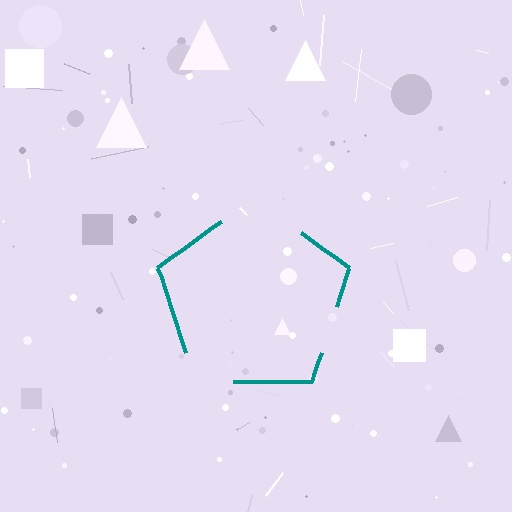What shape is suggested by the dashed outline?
The dashed outline suggests a pentagon.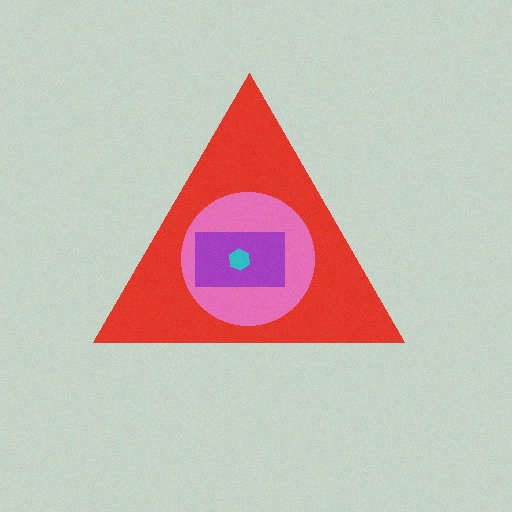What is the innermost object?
The cyan hexagon.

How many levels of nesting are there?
4.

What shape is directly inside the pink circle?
The purple rectangle.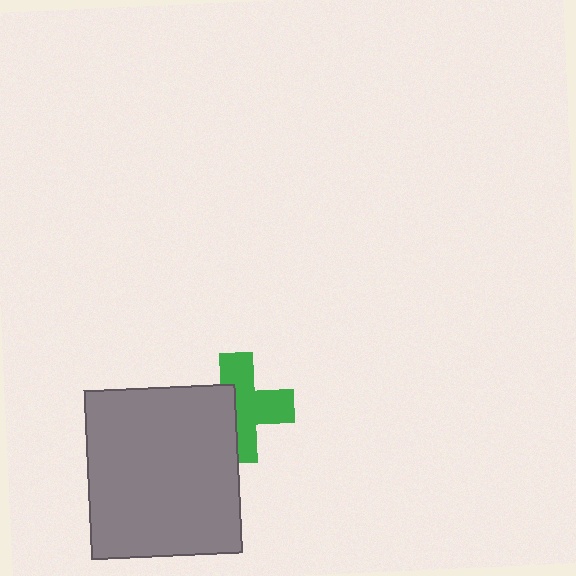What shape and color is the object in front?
The object in front is a gray rectangle.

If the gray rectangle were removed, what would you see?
You would see the complete green cross.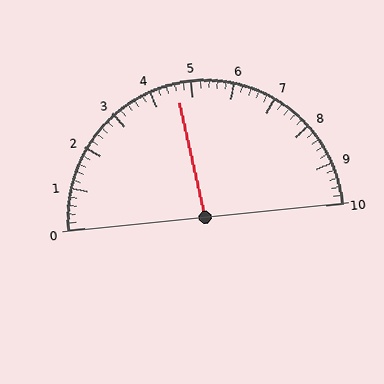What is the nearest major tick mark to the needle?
The nearest major tick mark is 5.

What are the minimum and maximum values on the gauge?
The gauge ranges from 0 to 10.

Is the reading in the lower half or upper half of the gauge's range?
The reading is in the lower half of the range (0 to 10).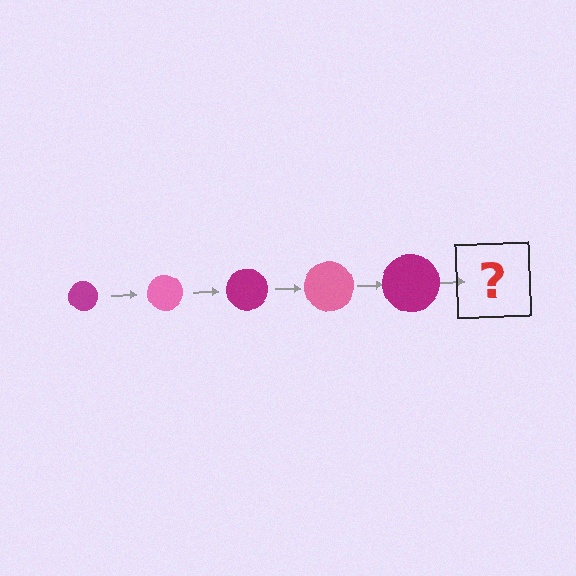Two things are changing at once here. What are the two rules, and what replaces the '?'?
The two rules are that the circle grows larger each step and the color cycles through magenta and pink. The '?' should be a pink circle, larger than the previous one.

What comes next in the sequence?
The next element should be a pink circle, larger than the previous one.